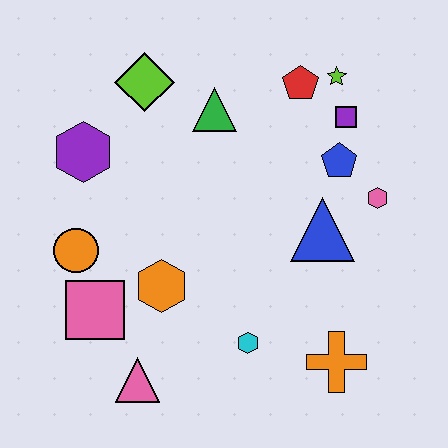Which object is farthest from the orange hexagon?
The lime star is farthest from the orange hexagon.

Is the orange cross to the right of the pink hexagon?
No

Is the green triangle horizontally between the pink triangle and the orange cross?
Yes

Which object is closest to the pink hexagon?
The blue pentagon is closest to the pink hexagon.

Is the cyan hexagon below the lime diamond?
Yes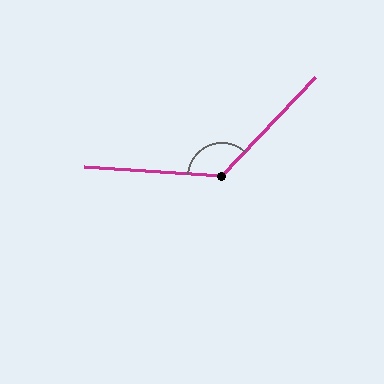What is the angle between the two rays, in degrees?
Approximately 129 degrees.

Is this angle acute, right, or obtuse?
It is obtuse.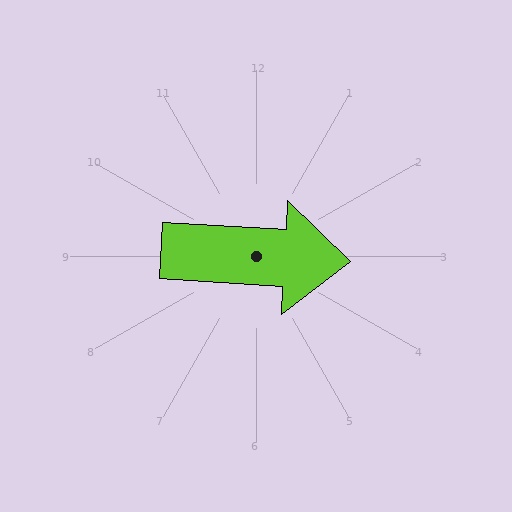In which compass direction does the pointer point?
East.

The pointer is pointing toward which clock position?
Roughly 3 o'clock.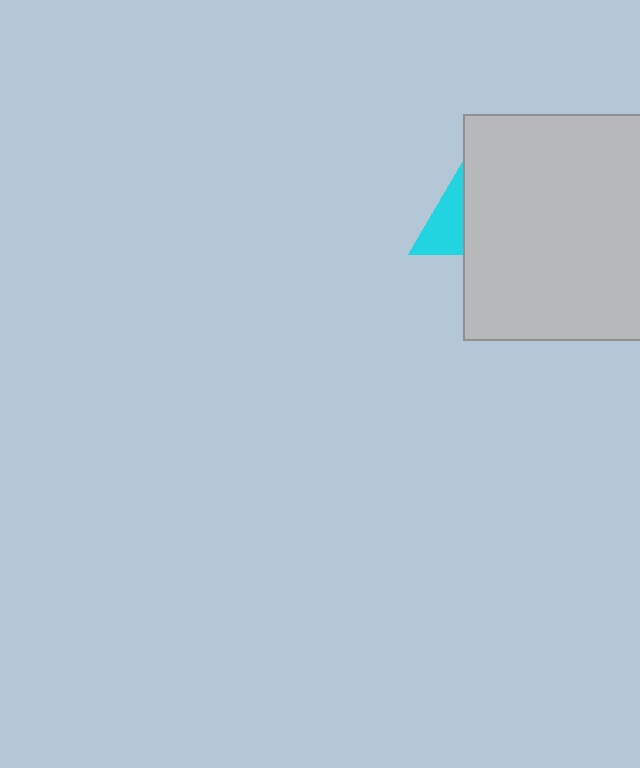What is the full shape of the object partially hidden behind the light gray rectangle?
The partially hidden object is a cyan triangle.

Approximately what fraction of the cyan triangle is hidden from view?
Roughly 59% of the cyan triangle is hidden behind the light gray rectangle.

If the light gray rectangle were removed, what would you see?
You would see the complete cyan triangle.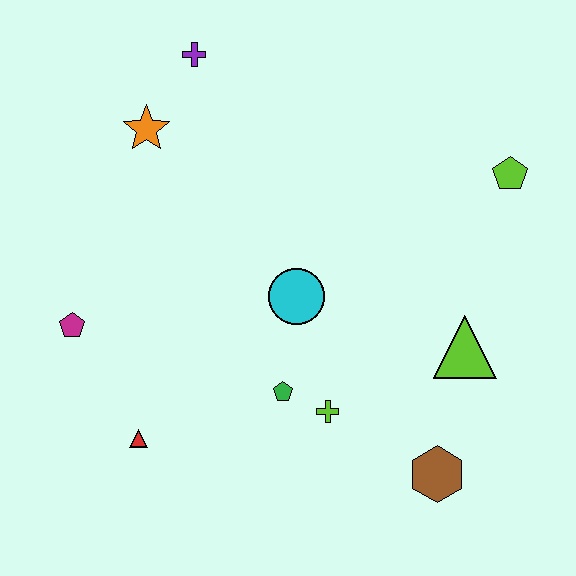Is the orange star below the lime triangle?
No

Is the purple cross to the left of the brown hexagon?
Yes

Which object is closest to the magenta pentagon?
The red triangle is closest to the magenta pentagon.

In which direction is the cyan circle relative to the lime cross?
The cyan circle is above the lime cross.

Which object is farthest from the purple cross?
The brown hexagon is farthest from the purple cross.